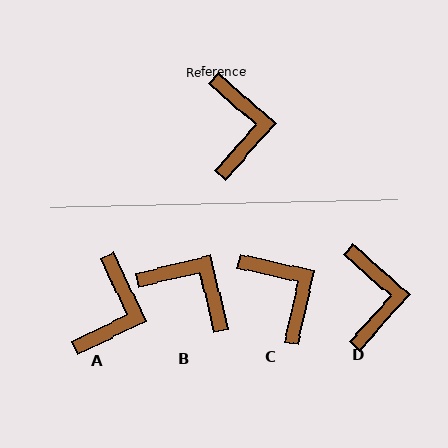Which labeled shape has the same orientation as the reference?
D.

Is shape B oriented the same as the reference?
No, it is off by about 55 degrees.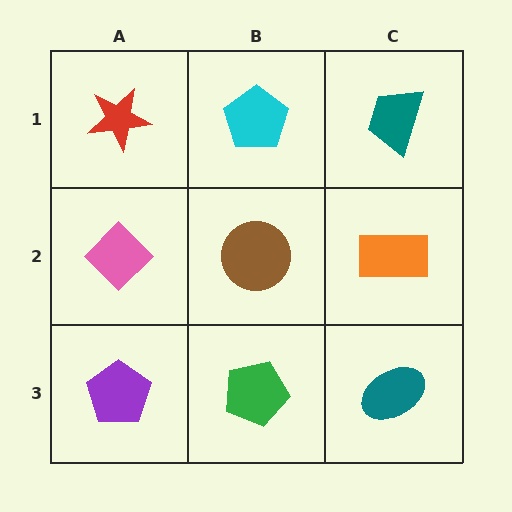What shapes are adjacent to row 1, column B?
A brown circle (row 2, column B), a red star (row 1, column A), a teal trapezoid (row 1, column C).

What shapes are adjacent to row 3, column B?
A brown circle (row 2, column B), a purple pentagon (row 3, column A), a teal ellipse (row 3, column C).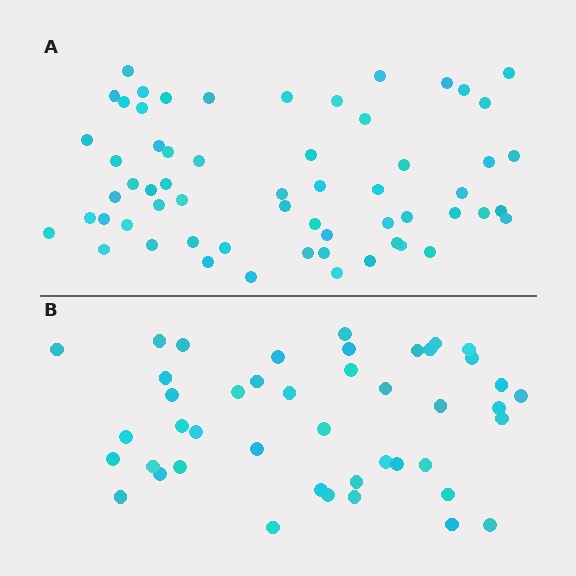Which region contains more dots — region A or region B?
Region A (the top region) has more dots.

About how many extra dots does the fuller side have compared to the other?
Region A has approximately 15 more dots than region B.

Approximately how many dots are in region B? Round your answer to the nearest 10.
About 40 dots. (The exact count is 44, which rounds to 40.)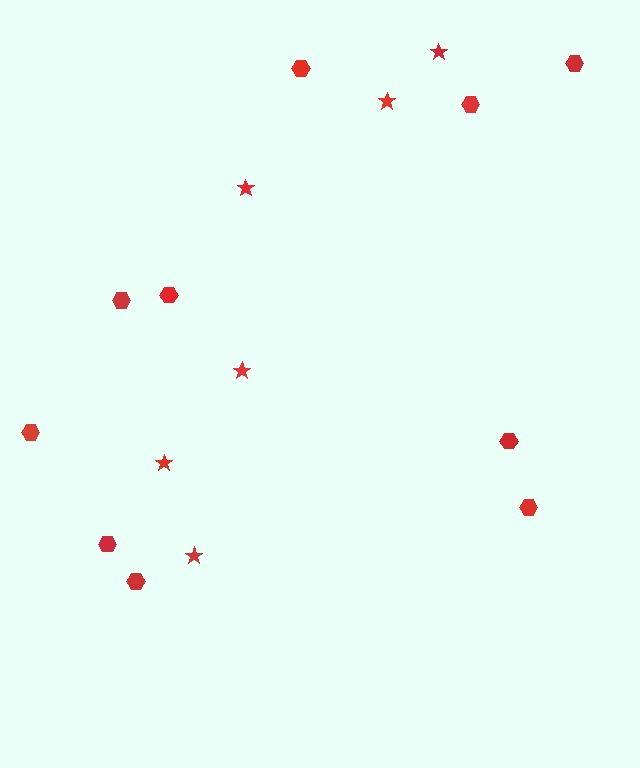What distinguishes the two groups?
There are 2 groups: one group of hexagons (10) and one group of stars (6).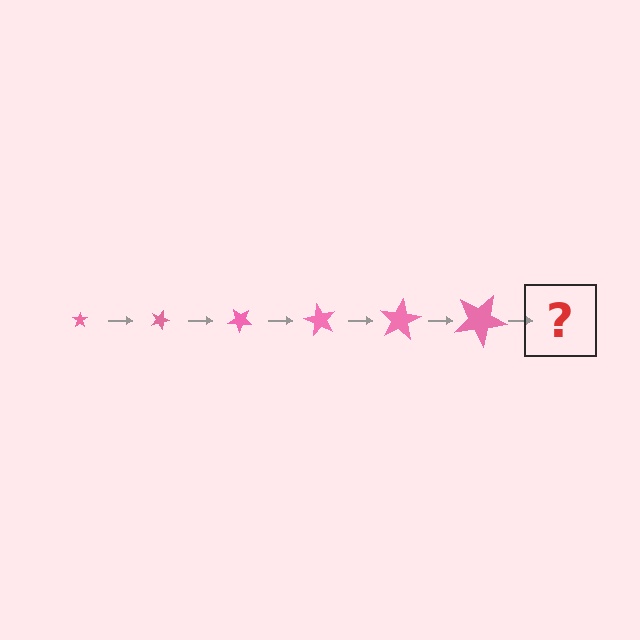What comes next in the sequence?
The next element should be a star, larger than the previous one and rotated 120 degrees from the start.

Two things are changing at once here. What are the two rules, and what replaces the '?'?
The two rules are that the star grows larger each step and it rotates 20 degrees each step. The '?' should be a star, larger than the previous one and rotated 120 degrees from the start.